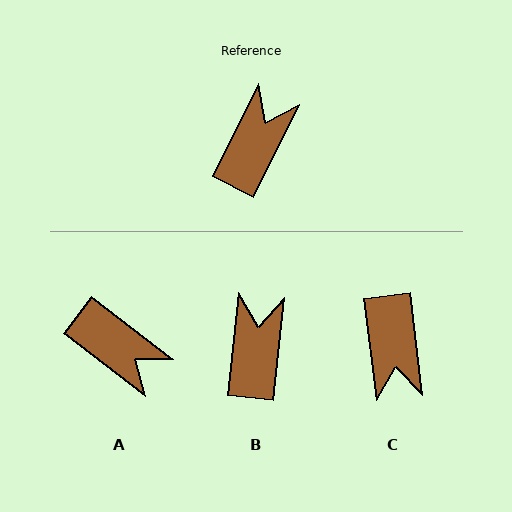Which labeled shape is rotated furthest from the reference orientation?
C, about 147 degrees away.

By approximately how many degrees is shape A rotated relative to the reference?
Approximately 101 degrees clockwise.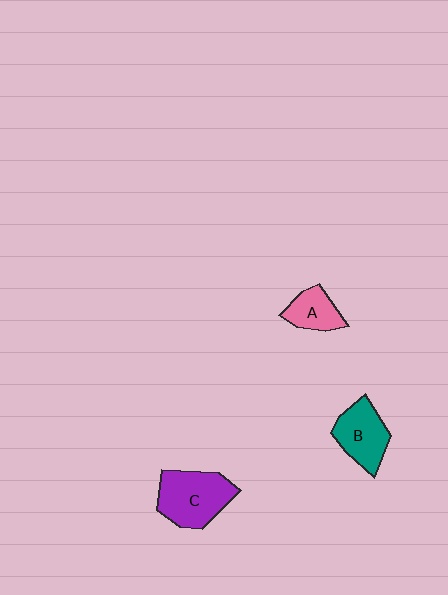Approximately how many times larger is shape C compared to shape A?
Approximately 1.9 times.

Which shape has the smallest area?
Shape A (pink).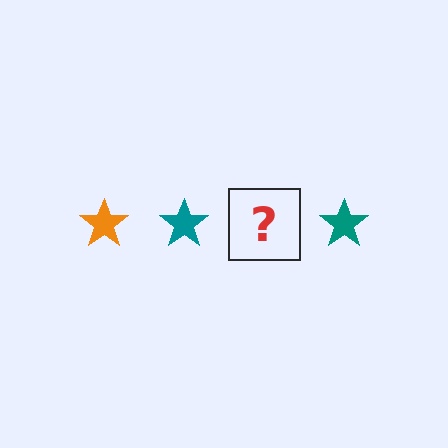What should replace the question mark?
The question mark should be replaced with an orange star.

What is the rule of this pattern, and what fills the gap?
The rule is that the pattern cycles through orange, teal stars. The gap should be filled with an orange star.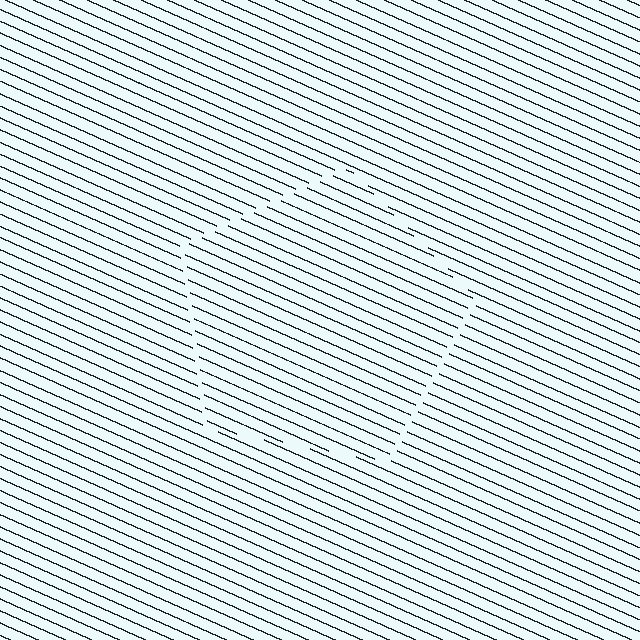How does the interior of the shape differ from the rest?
The interior of the shape contains the same grating, shifted by half a period — the contour is defined by the phase discontinuity where line-ends from the inner and outer gratings abut.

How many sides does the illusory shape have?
5 sides — the line-ends trace a pentagon.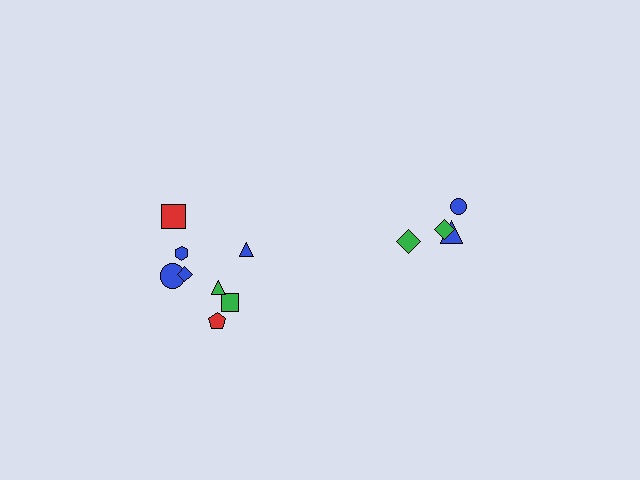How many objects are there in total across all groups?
There are 12 objects.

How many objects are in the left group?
There are 8 objects.